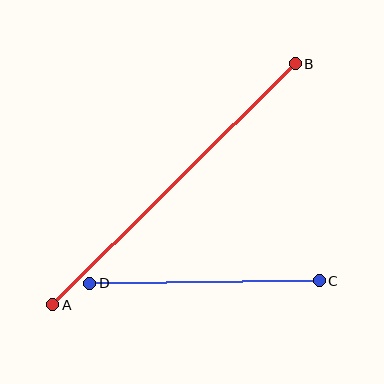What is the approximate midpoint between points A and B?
The midpoint is at approximately (174, 184) pixels.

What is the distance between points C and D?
The distance is approximately 229 pixels.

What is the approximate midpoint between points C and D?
The midpoint is at approximately (205, 282) pixels.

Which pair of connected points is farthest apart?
Points A and B are farthest apart.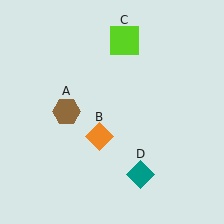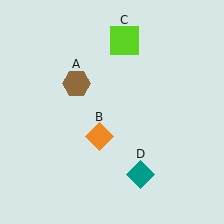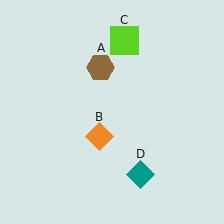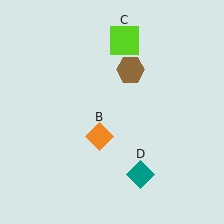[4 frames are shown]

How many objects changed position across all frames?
1 object changed position: brown hexagon (object A).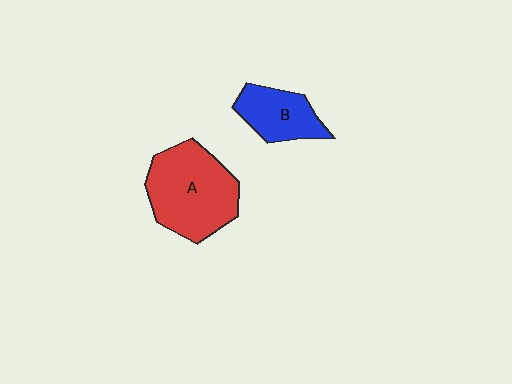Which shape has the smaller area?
Shape B (blue).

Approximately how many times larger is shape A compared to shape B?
Approximately 1.8 times.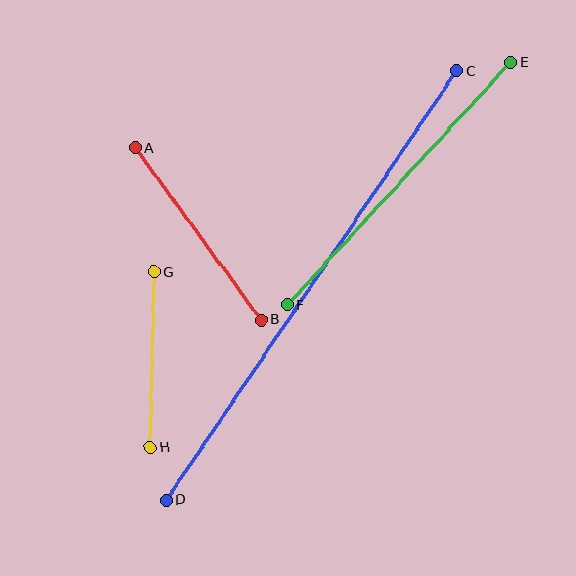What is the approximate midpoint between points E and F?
The midpoint is at approximately (399, 184) pixels.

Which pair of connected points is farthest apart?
Points C and D are farthest apart.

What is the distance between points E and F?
The distance is approximately 330 pixels.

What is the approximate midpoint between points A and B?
The midpoint is at approximately (198, 234) pixels.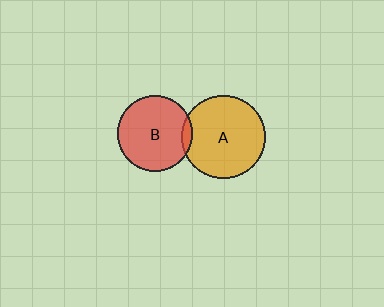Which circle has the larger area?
Circle A (orange).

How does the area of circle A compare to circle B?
Approximately 1.2 times.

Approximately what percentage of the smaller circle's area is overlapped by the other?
Approximately 5%.